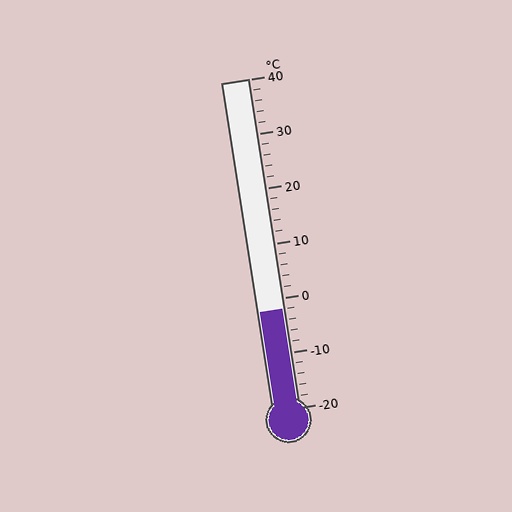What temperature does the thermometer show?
The thermometer shows approximately -2°C.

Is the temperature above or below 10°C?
The temperature is below 10°C.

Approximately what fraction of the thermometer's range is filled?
The thermometer is filled to approximately 30% of its range.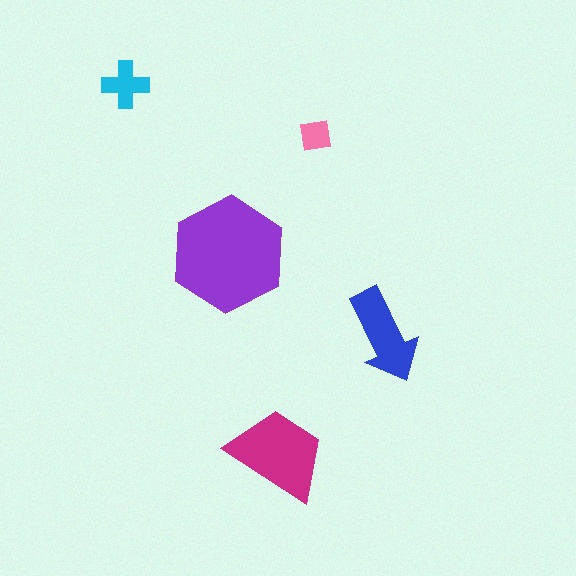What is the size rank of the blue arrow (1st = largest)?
3rd.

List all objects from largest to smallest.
The purple hexagon, the magenta trapezoid, the blue arrow, the cyan cross, the pink square.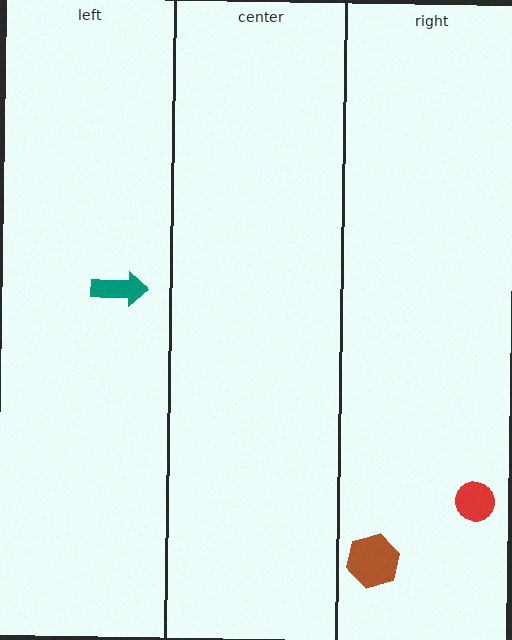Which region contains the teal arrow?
The left region.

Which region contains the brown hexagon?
The right region.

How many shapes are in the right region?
2.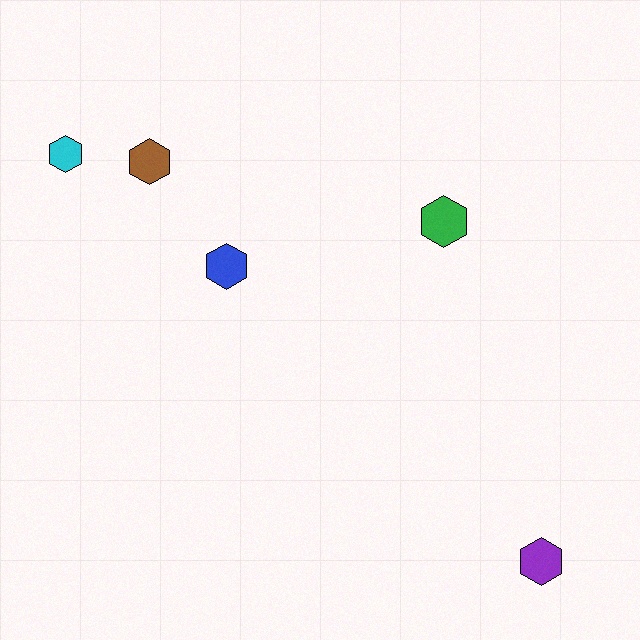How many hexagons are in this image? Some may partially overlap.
There are 5 hexagons.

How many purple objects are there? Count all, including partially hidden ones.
There is 1 purple object.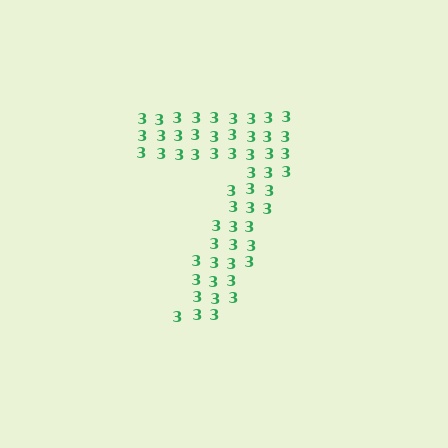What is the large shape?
The large shape is the digit 7.